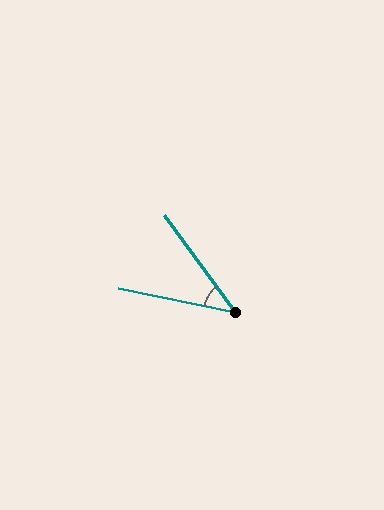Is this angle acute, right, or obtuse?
It is acute.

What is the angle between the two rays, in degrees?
Approximately 42 degrees.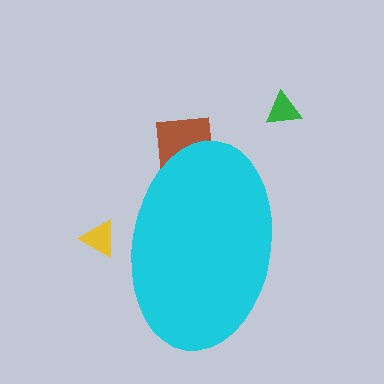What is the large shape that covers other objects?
A cyan ellipse.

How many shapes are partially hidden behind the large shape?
2 shapes are partially hidden.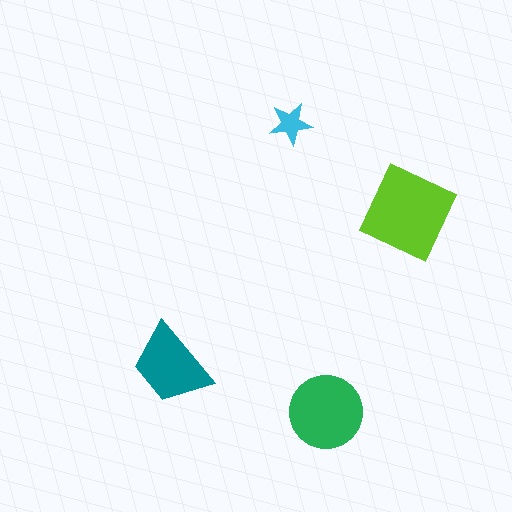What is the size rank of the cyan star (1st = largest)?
4th.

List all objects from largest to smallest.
The lime square, the green circle, the teal trapezoid, the cyan star.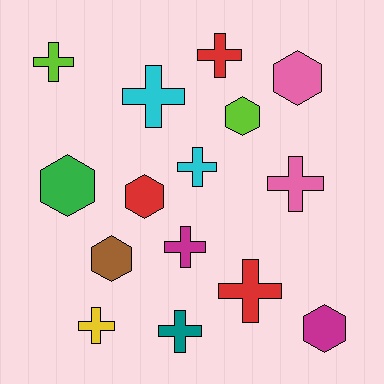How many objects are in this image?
There are 15 objects.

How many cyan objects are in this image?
There are 2 cyan objects.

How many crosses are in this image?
There are 9 crosses.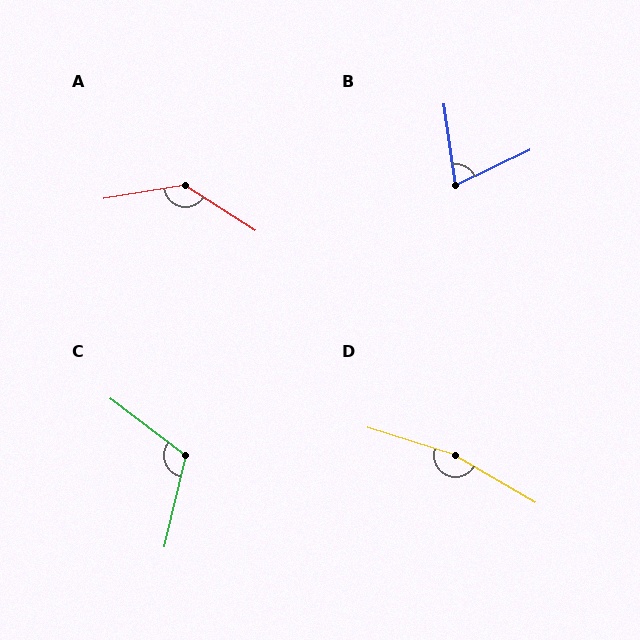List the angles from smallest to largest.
B (72°), C (114°), A (138°), D (167°).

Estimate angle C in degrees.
Approximately 114 degrees.